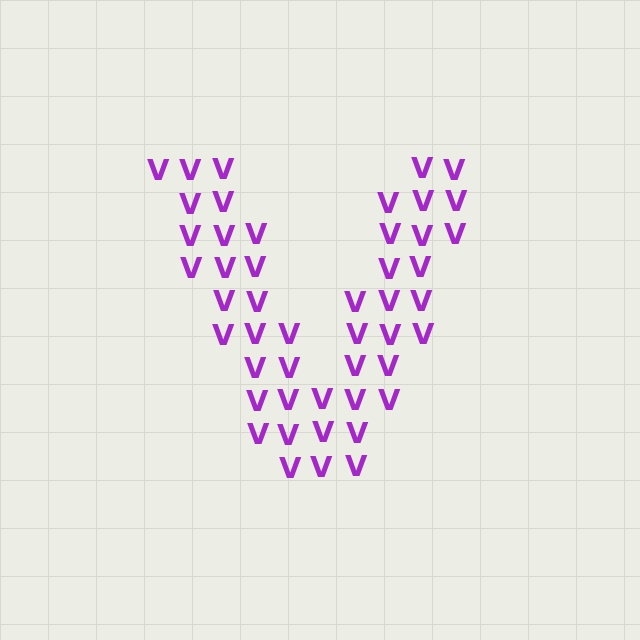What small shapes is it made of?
It is made of small letter V's.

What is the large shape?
The large shape is the letter V.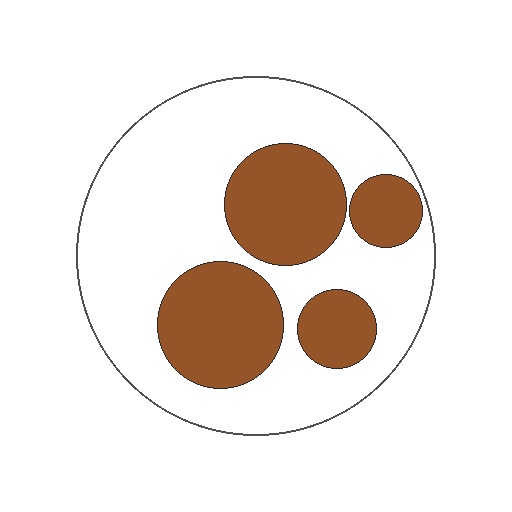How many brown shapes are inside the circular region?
4.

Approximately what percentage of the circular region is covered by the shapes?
Approximately 35%.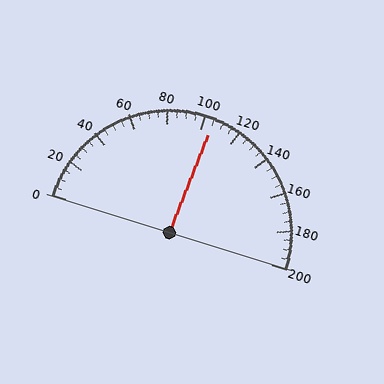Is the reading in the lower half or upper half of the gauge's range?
The reading is in the upper half of the range (0 to 200).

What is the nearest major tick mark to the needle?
The nearest major tick mark is 100.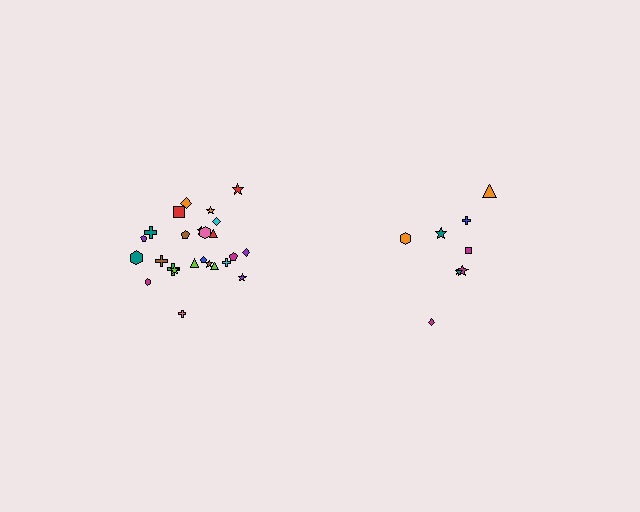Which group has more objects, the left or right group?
The left group.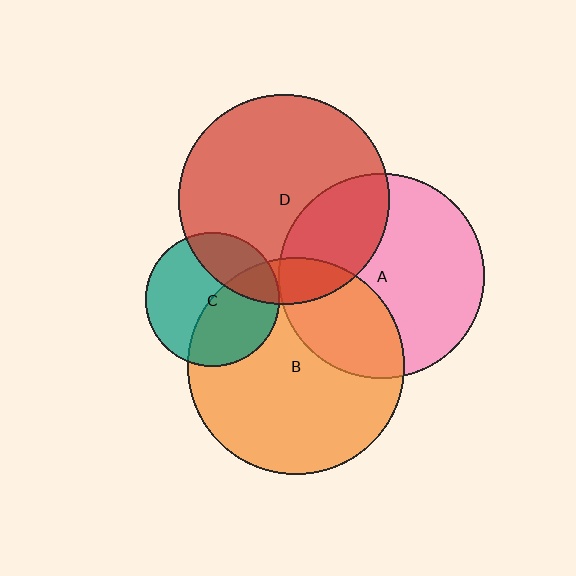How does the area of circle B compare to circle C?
Approximately 2.6 times.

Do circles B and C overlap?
Yes.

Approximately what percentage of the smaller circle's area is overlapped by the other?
Approximately 45%.